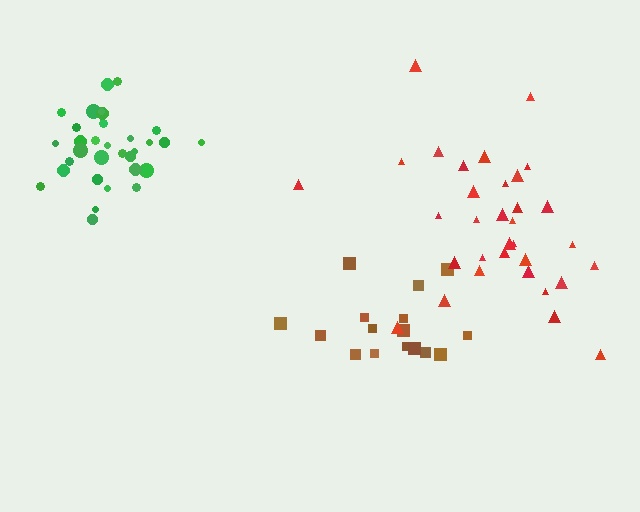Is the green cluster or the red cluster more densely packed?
Green.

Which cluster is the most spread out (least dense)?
Red.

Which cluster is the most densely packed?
Green.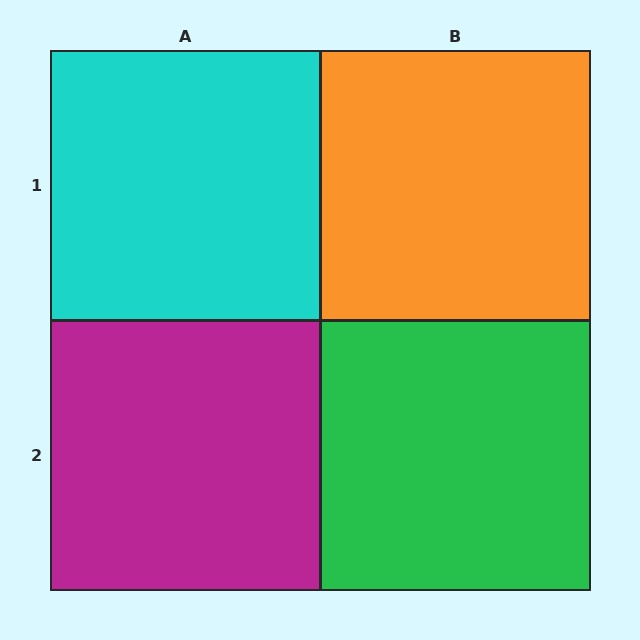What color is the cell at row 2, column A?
Magenta.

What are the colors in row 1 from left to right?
Cyan, orange.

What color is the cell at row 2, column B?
Green.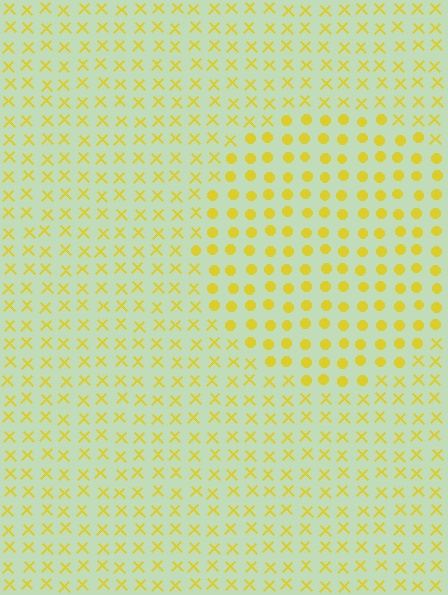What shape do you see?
I see a circle.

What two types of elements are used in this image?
The image uses circles inside the circle region and X marks outside it.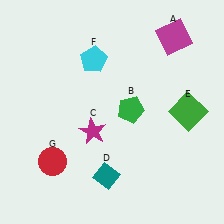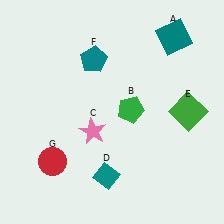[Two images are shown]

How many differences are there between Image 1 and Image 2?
There are 3 differences between the two images.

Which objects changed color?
A changed from magenta to teal. C changed from magenta to pink. F changed from cyan to teal.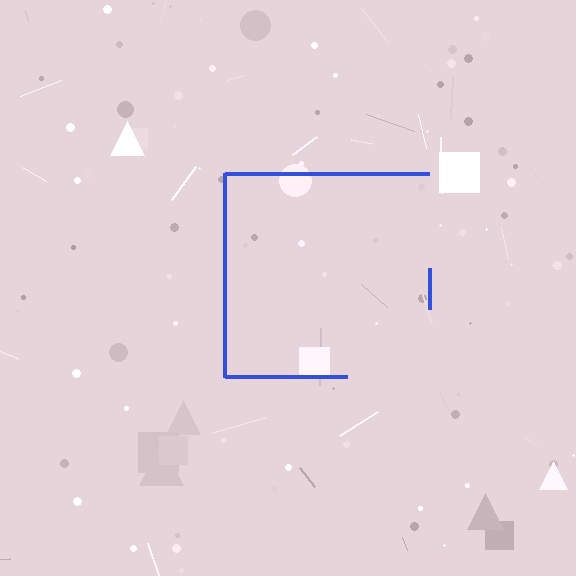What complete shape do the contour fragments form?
The contour fragments form a square.